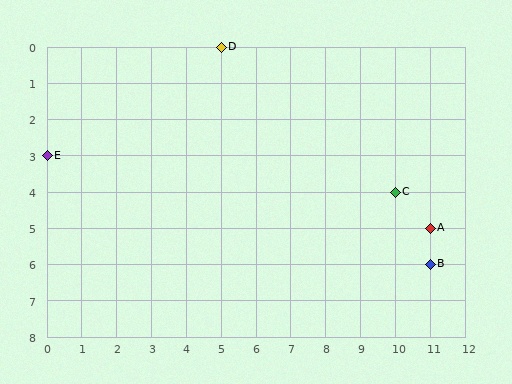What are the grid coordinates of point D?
Point D is at grid coordinates (5, 0).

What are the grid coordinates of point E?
Point E is at grid coordinates (0, 3).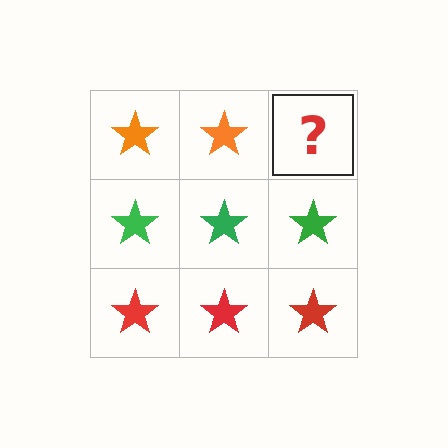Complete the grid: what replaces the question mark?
The question mark should be replaced with an orange star.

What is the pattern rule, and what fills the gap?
The rule is that each row has a consistent color. The gap should be filled with an orange star.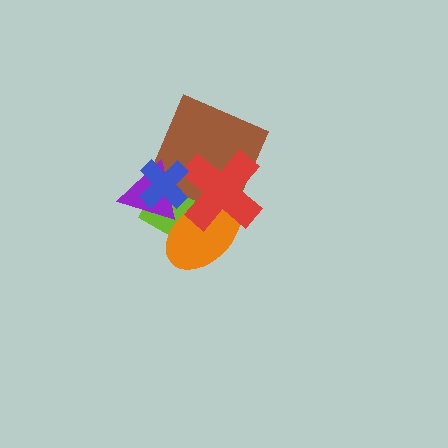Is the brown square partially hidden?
Yes, it is partially covered by another shape.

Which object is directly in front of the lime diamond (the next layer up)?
The brown square is directly in front of the lime diamond.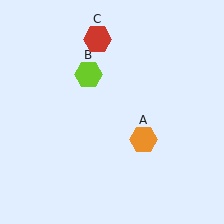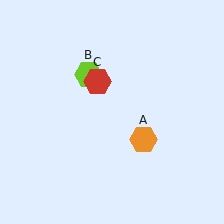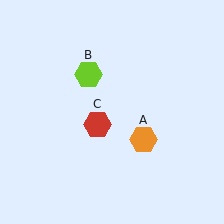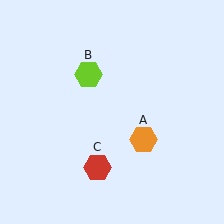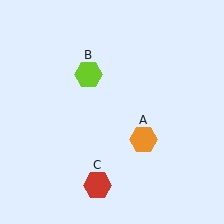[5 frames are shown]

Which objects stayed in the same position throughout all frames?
Orange hexagon (object A) and lime hexagon (object B) remained stationary.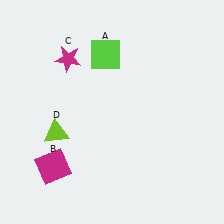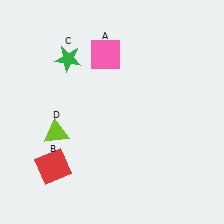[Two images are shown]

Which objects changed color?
A changed from lime to pink. B changed from magenta to red. C changed from magenta to green.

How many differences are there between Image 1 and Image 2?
There are 3 differences between the two images.